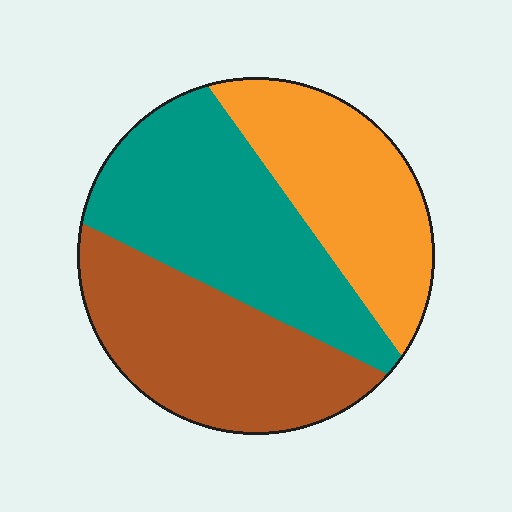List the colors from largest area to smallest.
From largest to smallest: teal, brown, orange.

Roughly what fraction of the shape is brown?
Brown covers 33% of the shape.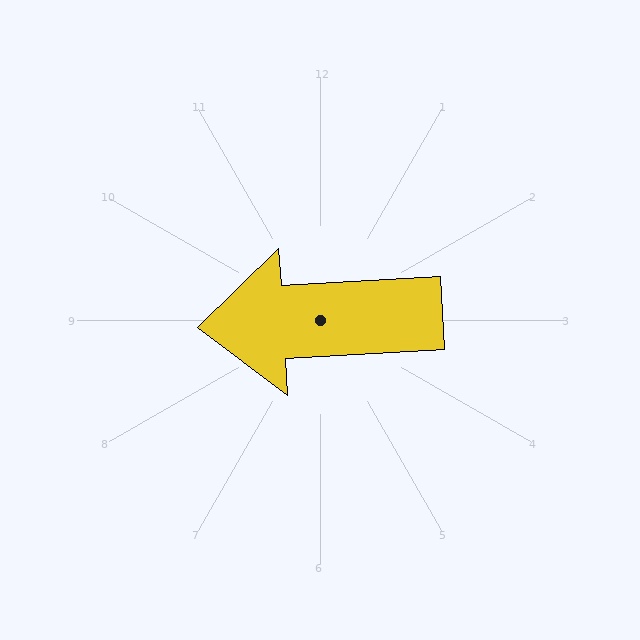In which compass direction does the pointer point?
West.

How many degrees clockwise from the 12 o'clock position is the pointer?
Approximately 267 degrees.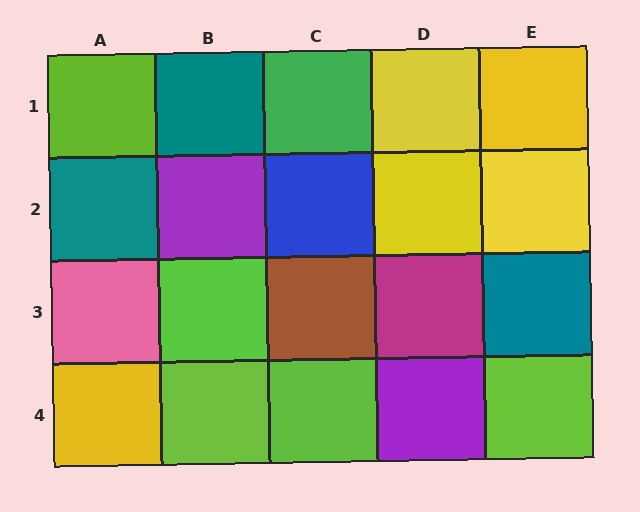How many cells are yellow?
5 cells are yellow.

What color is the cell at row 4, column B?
Lime.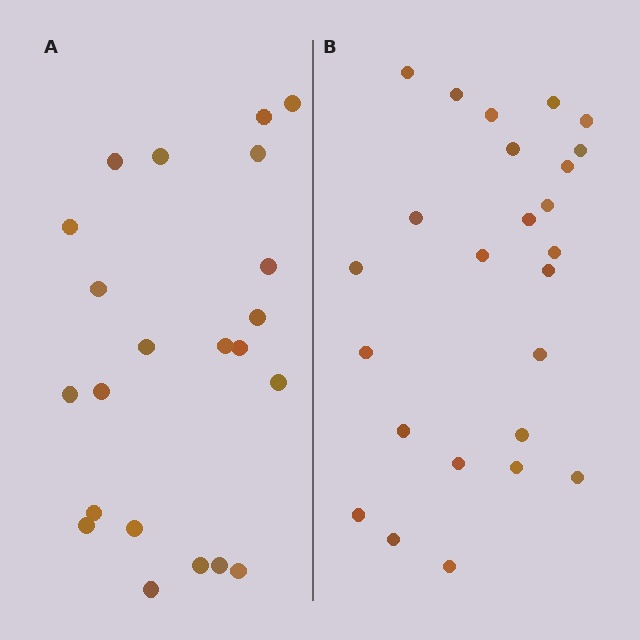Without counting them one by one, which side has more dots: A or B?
Region B (the right region) has more dots.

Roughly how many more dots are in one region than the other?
Region B has just a few more — roughly 2 or 3 more dots than region A.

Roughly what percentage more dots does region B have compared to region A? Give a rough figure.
About 15% more.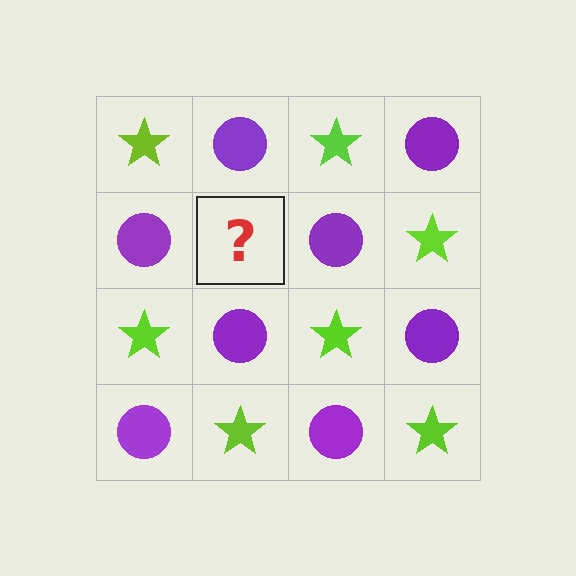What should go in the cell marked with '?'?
The missing cell should contain a lime star.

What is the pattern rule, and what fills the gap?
The rule is that it alternates lime star and purple circle in a checkerboard pattern. The gap should be filled with a lime star.